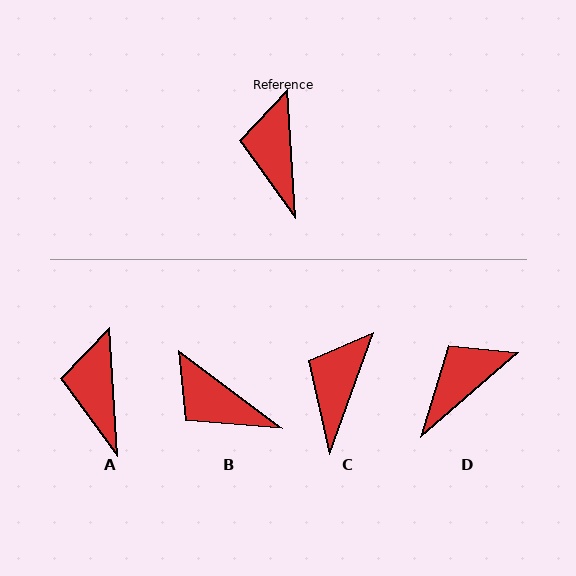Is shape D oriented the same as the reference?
No, it is off by about 53 degrees.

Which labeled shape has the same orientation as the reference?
A.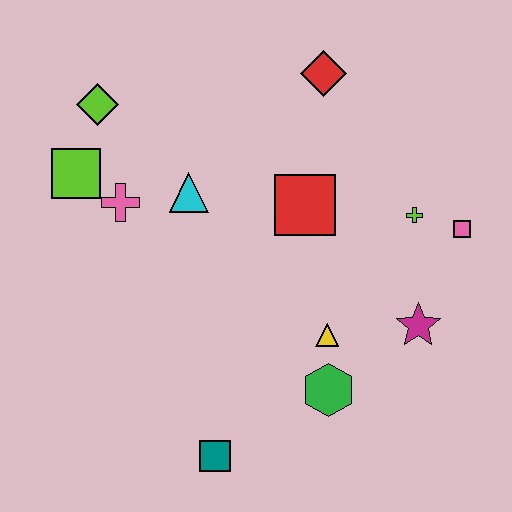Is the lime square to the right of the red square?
No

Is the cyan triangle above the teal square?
Yes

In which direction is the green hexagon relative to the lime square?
The green hexagon is to the right of the lime square.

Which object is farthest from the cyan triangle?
The pink square is farthest from the cyan triangle.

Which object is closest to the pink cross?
The lime square is closest to the pink cross.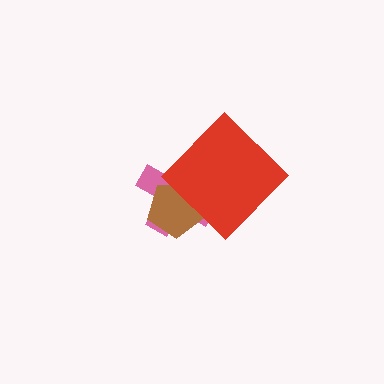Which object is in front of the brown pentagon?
The red diamond is in front of the brown pentagon.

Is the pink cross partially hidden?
Yes, it is partially covered by another shape.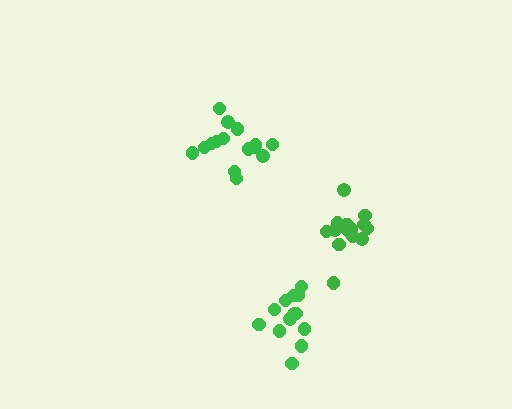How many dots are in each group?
Group 1: 14 dots, Group 2: 15 dots, Group 3: 13 dots (42 total).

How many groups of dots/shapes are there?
There are 3 groups.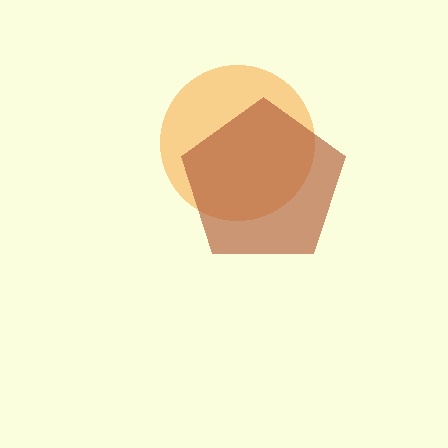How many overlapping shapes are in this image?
There are 2 overlapping shapes in the image.